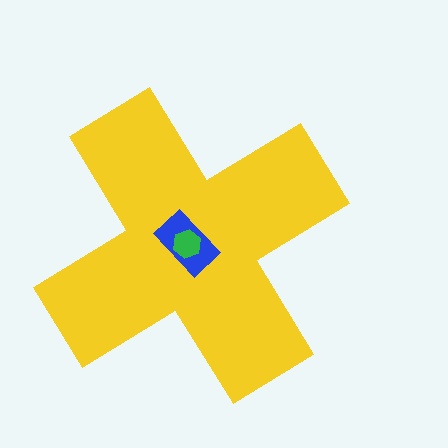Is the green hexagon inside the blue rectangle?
Yes.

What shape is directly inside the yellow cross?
The blue rectangle.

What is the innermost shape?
The green hexagon.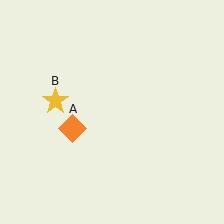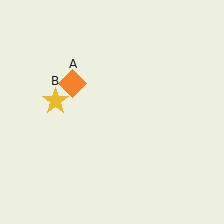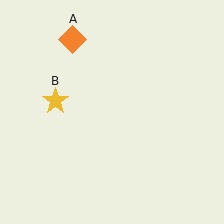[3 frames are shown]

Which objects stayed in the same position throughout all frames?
Yellow star (object B) remained stationary.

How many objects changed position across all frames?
1 object changed position: orange diamond (object A).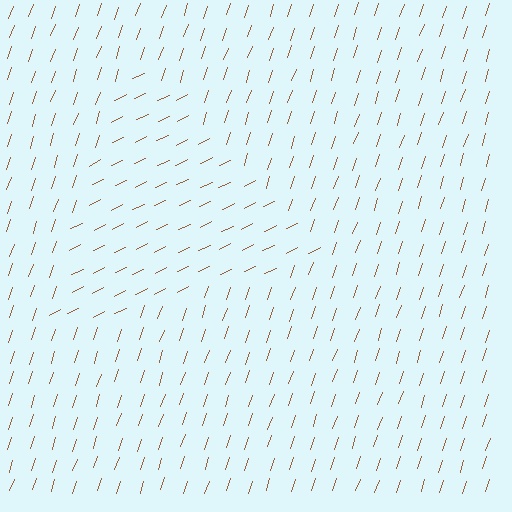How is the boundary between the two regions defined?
The boundary is defined purely by a change in line orientation (approximately 45 degrees difference). All lines are the same color and thickness.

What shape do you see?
I see a triangle.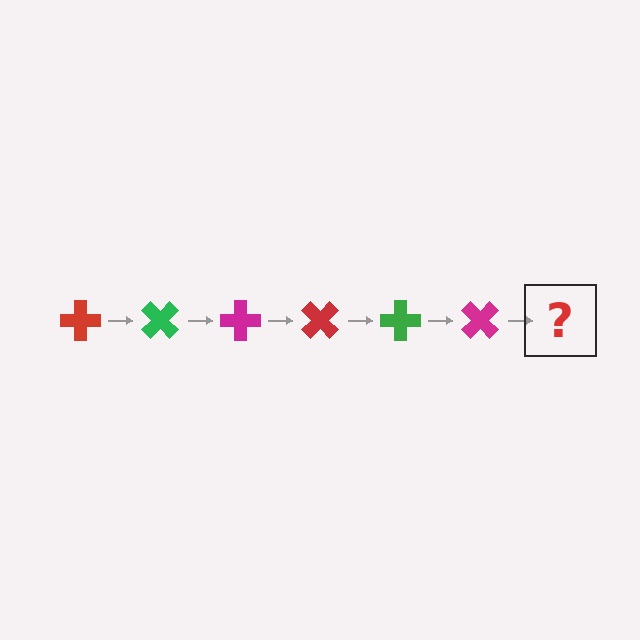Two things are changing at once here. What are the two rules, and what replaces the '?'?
The two rules are that it rotates 45 degrees each step and the color cycles through red, green, and magenta. The '?' should be a red cross, rotated 270 degrees from the start.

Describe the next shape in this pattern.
It should be a red cross, rotated 270 degrees from the start.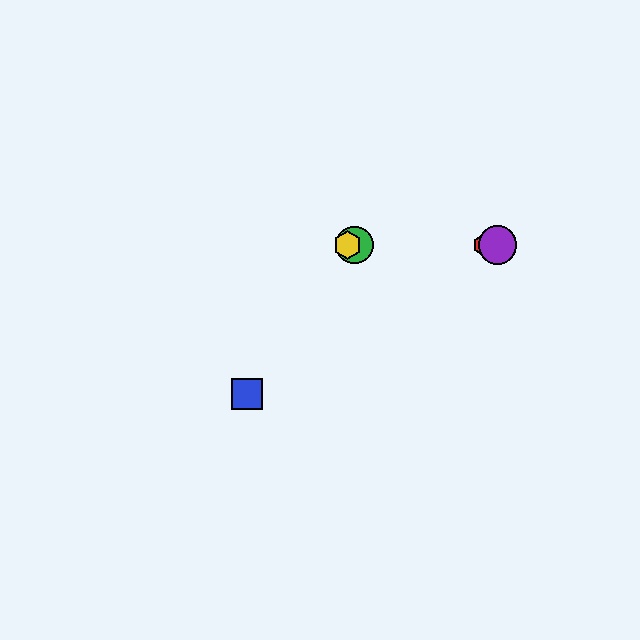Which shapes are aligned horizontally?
The red hexagon, the green circle, the yellow hexagon, the purple circle are aligned horizontally.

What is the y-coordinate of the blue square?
The blue square is at y≈394.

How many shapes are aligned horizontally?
4 shapes (the red hexagon, the green circle, the yellow hexagon, the purple circle) are aligned horizontally.